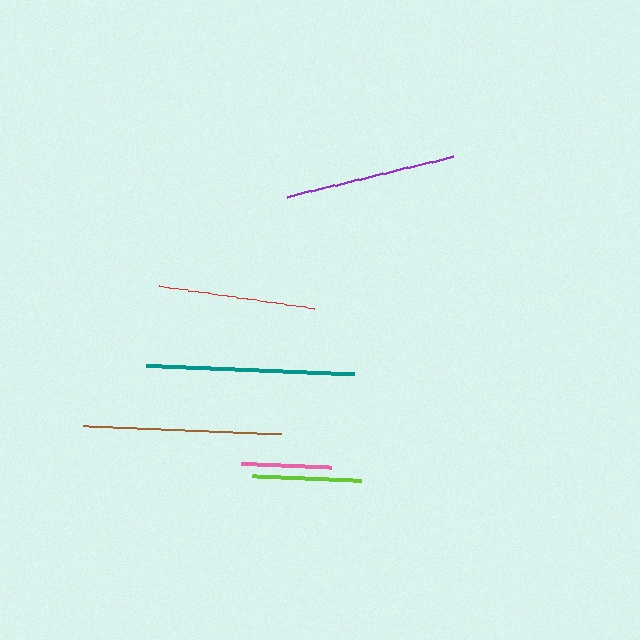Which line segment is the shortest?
The pink line is the shortest at approximately 90 pixels.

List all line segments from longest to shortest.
From longest to shortest: teal, brown, purple, red, lime, pink.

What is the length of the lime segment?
The lime segment is approximately 108 pixels long.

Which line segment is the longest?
The teal line is the longest at approximately 209 pixels.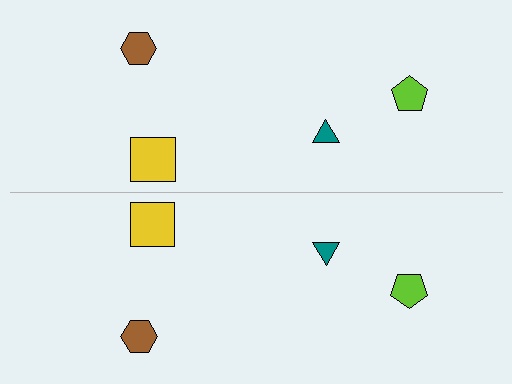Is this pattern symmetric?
Yes, this pattern has bilateral (reflection) symmetry.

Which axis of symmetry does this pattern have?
The pattern has a horizontal axis of symmetry running through the center of the image.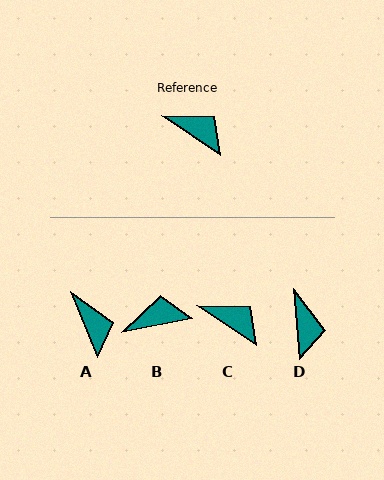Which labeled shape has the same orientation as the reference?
C.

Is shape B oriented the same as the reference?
No, it is off by about 45 degrees.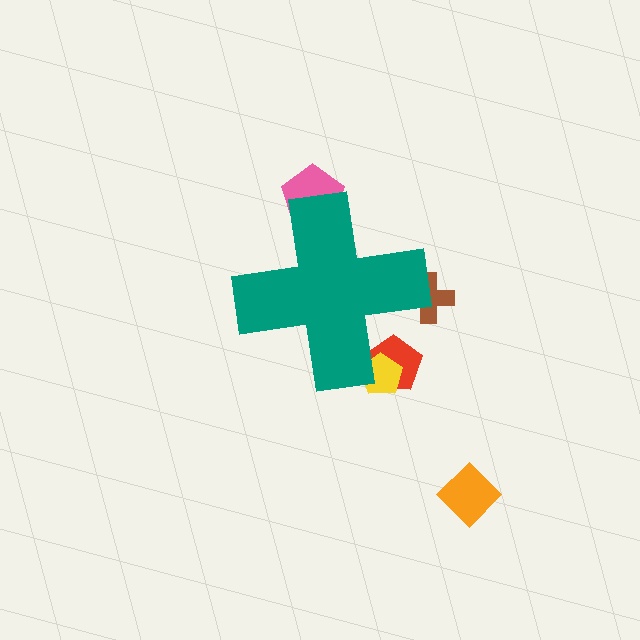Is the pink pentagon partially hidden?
Yes, the pink pentagon is partially hidden behind the teal cross.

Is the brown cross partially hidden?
Yes, the brown cross is partially hidden behind the teal cross.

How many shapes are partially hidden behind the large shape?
5 shapes are partially hidden.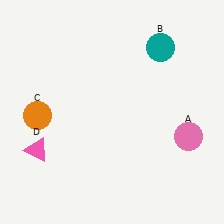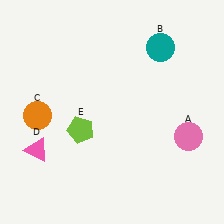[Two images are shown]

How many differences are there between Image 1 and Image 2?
There is 1 difference between the two images.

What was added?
A lime pentagon (E) was added in Image 2.